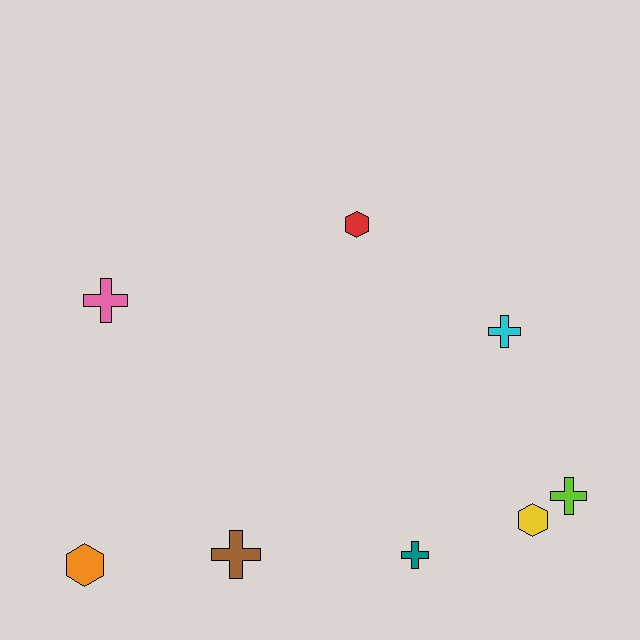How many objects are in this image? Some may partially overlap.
There are 8 objects.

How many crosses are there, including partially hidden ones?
There are 5 crosses.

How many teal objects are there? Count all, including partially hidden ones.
There is 1 teal object.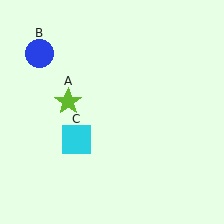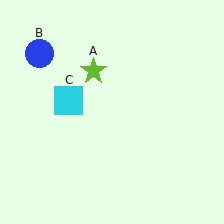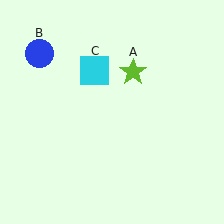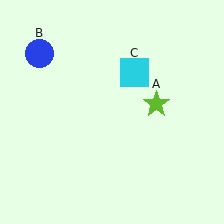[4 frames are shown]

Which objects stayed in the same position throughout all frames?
Blue circle (object B) remained stationary.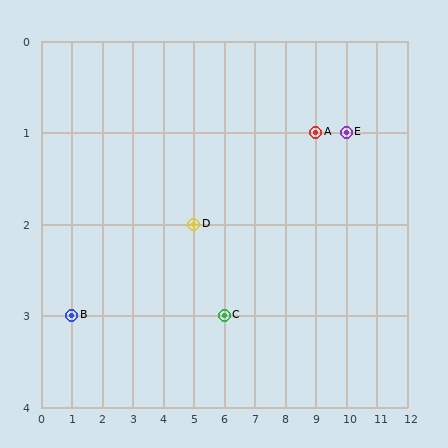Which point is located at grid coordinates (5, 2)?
Point D is at (5, 2).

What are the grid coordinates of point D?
Point D is at grid coordinates (5, 2).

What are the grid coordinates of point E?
Point E is at grid coordinates (10, 1).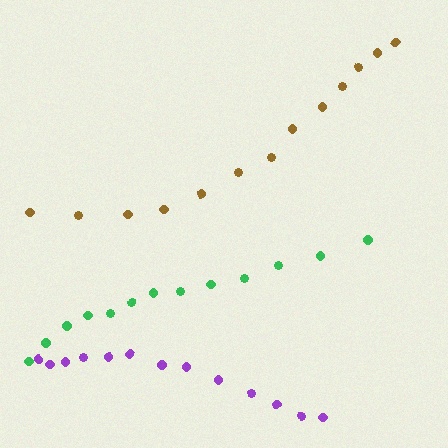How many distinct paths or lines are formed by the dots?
There are 3 distinct paths.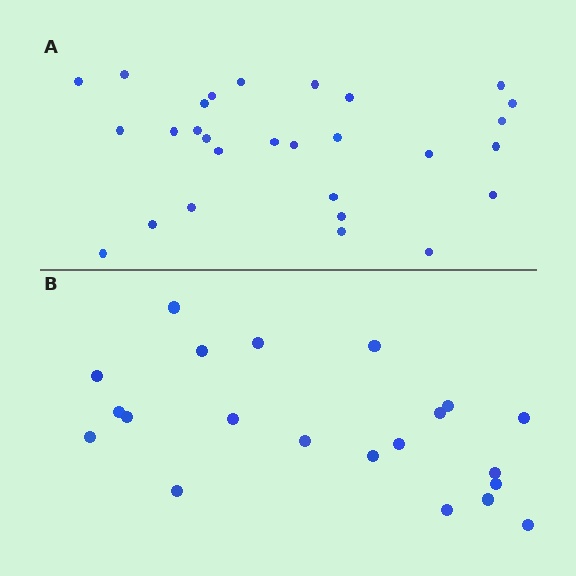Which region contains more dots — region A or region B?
Region A (the top region) has more dots.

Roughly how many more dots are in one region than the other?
Region A has roughly 8 or so more dots than region B.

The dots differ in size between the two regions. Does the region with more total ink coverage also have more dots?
No. Region B has more total ink coverage because its dots are larger, but region A actually contains more individual dots. Total area can be misleading — the number of items is what matters here.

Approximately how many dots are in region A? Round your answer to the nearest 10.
About 30 dots. (The exact count is 28, which rounds to 30.)